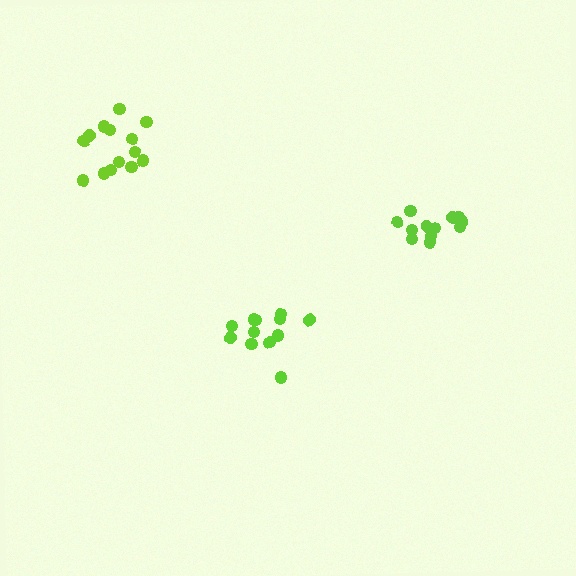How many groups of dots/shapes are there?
There are 3 groups.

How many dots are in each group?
Group 1: 14 dots, Group 2: 12 dots, Group 3: 12 dots (38 total).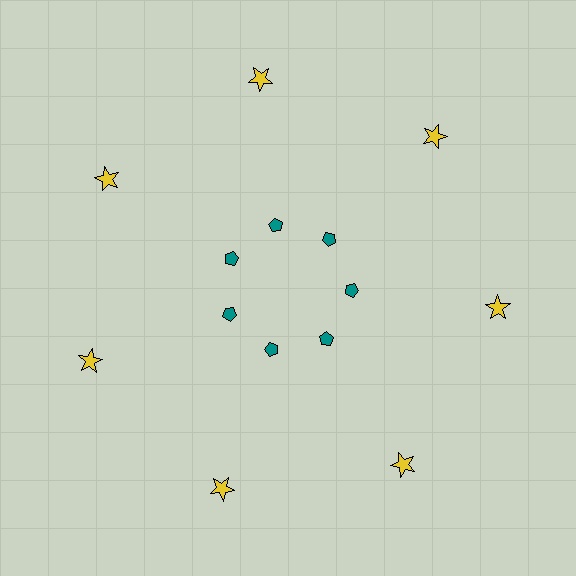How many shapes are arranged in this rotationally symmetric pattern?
There are 14 shapes, arranged in 7 groups of 2.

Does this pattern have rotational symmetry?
Yes, this pattern has 7-fold rotational symmetry. It looks the same after rotating 51 degrees around the center.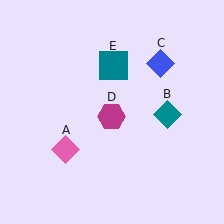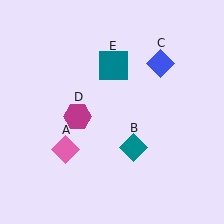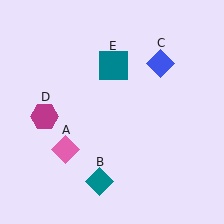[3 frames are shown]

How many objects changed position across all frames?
2 objects changed position: teal diamond (object B), magenta hexagon (object D).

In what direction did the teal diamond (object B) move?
The teal diamond (object B) moved down and to the left.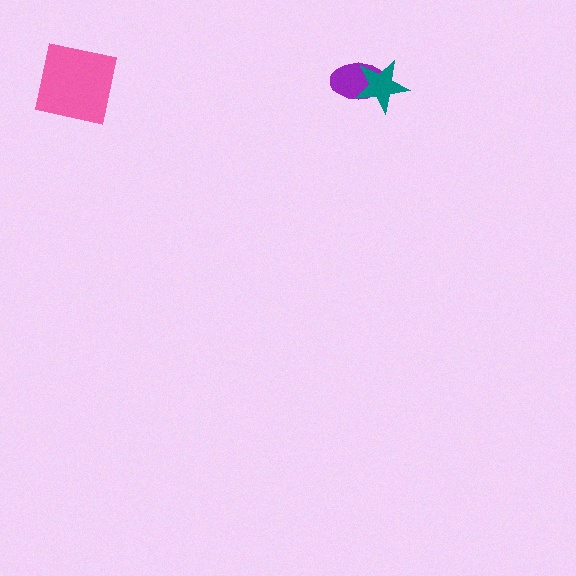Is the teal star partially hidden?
No, no other shape covers it.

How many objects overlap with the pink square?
0 objects overlap with the pink square.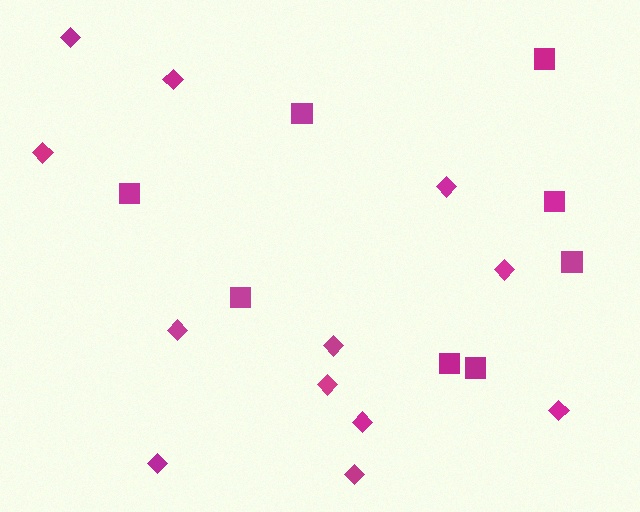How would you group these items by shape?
There are 2 groups: one group of squares (8) and one group of diamonds (12).